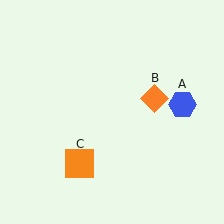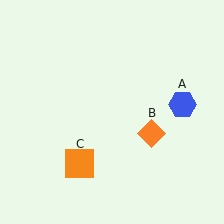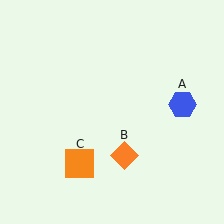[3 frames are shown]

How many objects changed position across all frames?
1 object changed position: orange diamond (object B).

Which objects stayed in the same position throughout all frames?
Blue hexagon (object A) and orange square (object C) remained stationary.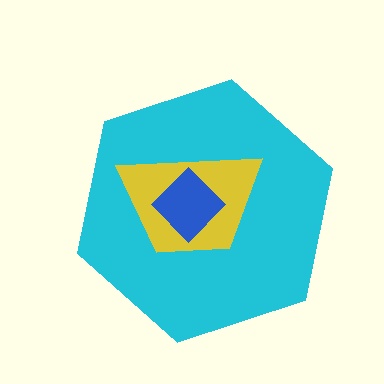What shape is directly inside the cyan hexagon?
The yellow trapezoid.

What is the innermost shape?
The blue diamond.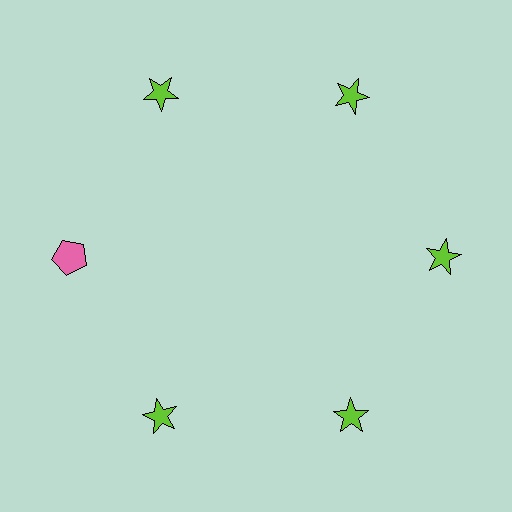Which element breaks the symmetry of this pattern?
The pink pentagon at roughly the 9 o'clock position breaks the symmetry. All other shapes are lime stars.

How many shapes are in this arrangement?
There are 6 shapes arranged in a ring pattern.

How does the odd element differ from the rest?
It differs in both color (pink instead of lime) and shape (pentagon instead of star).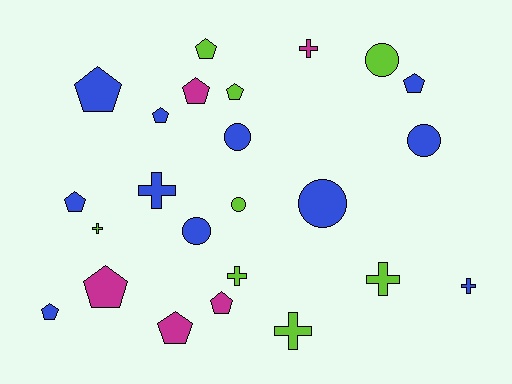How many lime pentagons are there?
There are 2 lime pentagons.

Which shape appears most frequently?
Pentagon, with 11 objects.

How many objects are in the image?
There are 24 objects.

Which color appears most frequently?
Blue, with 11 objects.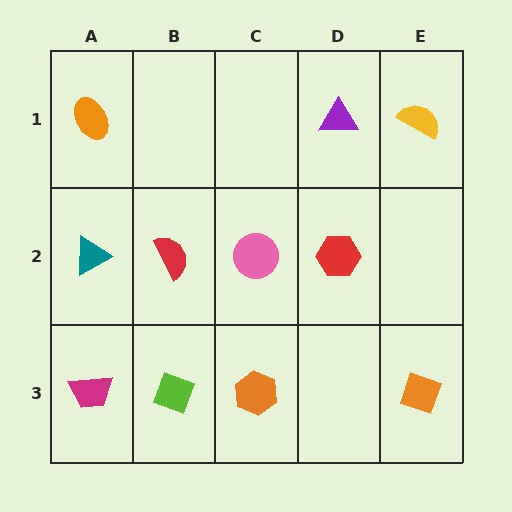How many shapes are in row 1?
3 shapes.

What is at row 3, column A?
A magenta trapezoid.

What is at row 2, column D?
A red hexagon.